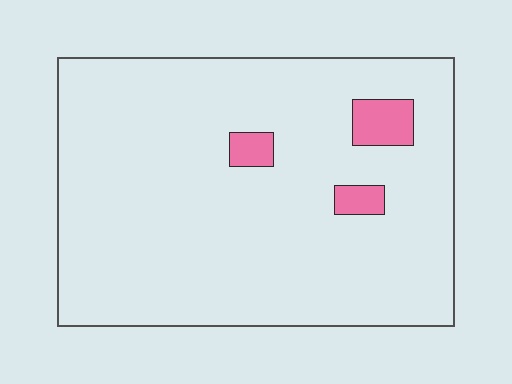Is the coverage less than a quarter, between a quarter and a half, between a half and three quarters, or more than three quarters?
Less than a quarter.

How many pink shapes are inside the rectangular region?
3.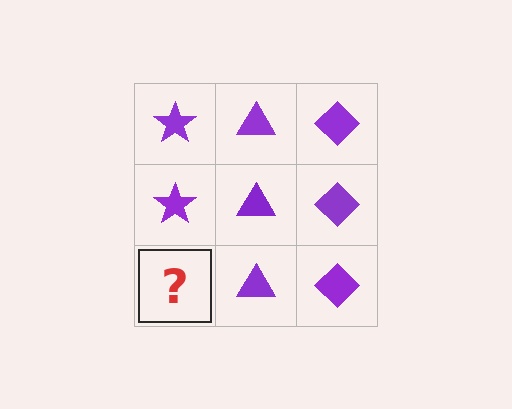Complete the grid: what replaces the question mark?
The question mark should be replaced with a purple star.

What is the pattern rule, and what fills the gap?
The rule is that each column has a consistent shape. The gap should be filled with a purple star.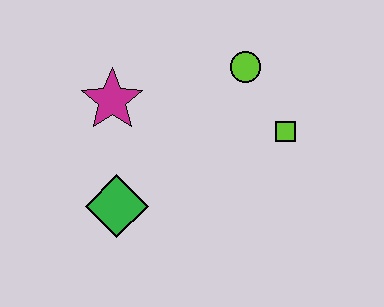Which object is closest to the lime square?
The lime circle is closest to the lime square.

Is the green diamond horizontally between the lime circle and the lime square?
No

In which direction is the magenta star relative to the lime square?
The magenta star is to the left of the lime square.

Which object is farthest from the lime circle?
The green diamond is farthest from the lime circle.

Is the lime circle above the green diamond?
Yes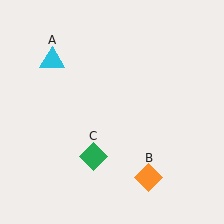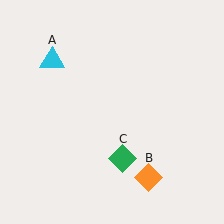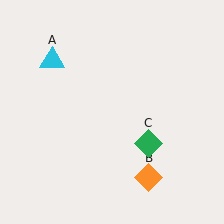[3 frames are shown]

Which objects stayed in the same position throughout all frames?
Cyan triangle (object A) and orange diamond (object B) remained stationary.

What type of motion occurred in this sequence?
The green diamond (object C) rotated counterclockwise around the center of the scene.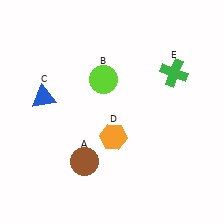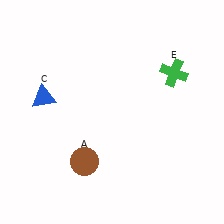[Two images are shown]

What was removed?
The orange hexagon (D), the lime circle (B) were removed in Image 2.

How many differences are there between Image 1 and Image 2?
There are 2 differences between the two images.